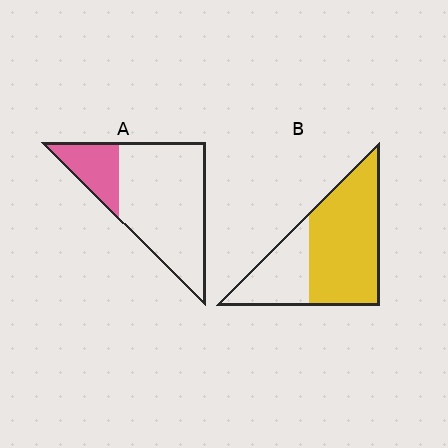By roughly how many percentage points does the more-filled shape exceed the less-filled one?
By roughly 45 percentage points (B over A).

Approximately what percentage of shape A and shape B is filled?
A is approximately 25% and B is approximately 70%.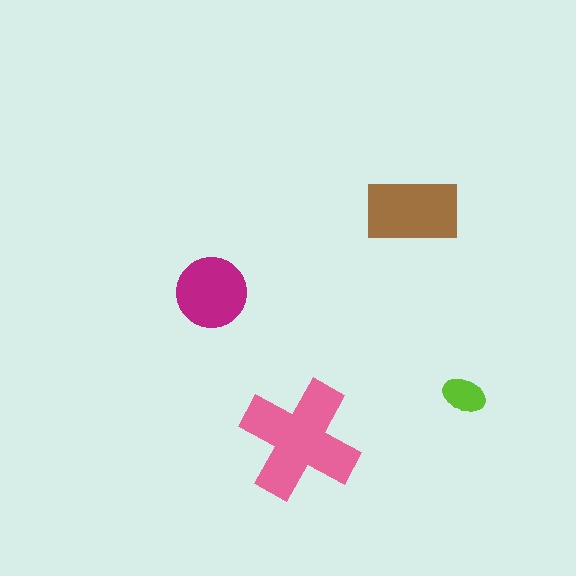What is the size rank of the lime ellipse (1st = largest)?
4th.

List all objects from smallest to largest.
The lime ellipse, the magenta circle, the brown rectangle, the pink cross.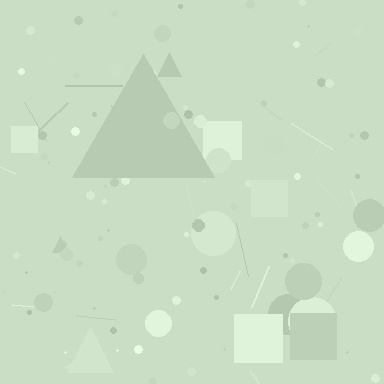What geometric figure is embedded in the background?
A triangle is embedded in the background.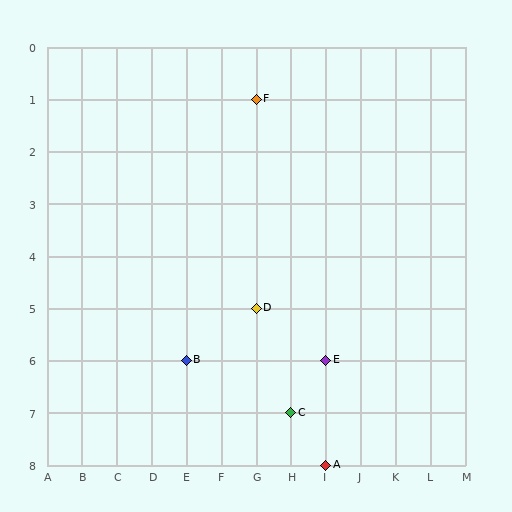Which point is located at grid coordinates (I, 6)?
Point E is at (I, 6).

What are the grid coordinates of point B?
Point B is at grid coordinates (E, 6).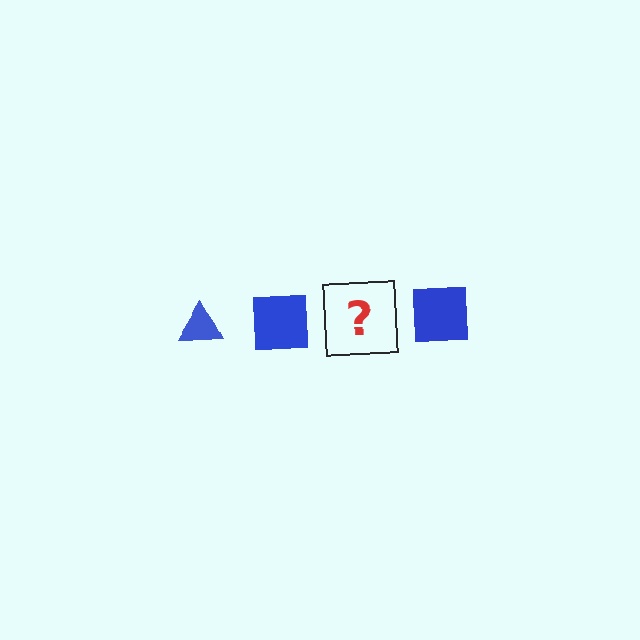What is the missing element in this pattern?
The missing element is a blue triangle.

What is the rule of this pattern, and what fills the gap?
The rule is that the pattern cycles through triangle, square shapes in blue. The gap should be filled with a blue triangle.